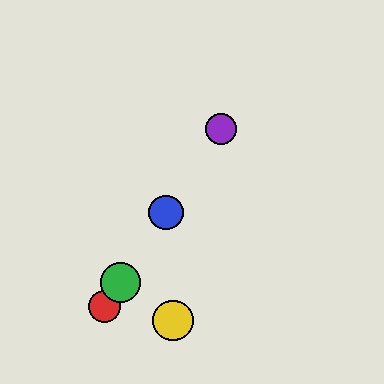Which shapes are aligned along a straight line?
The red circle, the blue circle, the green circle, the purple circle are aligned along a straight line.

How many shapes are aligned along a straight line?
4 shapes (the red circle, the blue circle, the green circle, the purple circle) are aligned along a straight line.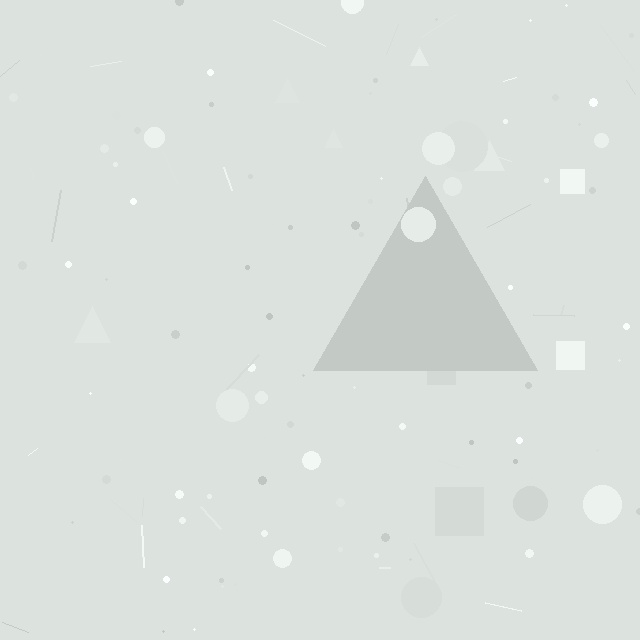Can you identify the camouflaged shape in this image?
The camouflaged shape is a triangle.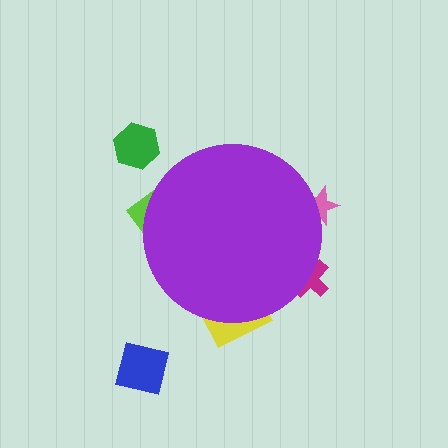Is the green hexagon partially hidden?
No, the green hexagon is fully visible.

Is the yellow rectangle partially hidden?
Yes, the yellow rectangle is partially hidden behind the purple circle.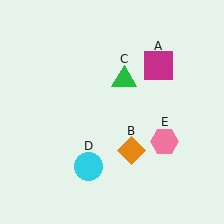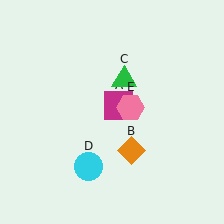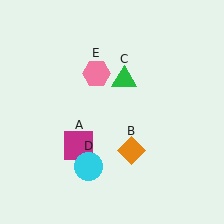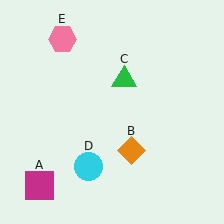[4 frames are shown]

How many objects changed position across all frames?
2 objects changed position: magenta square (object A), pink hexagon (object E).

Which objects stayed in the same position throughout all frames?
Orange diamond (object B) and green triangle (object C) and cyan circle (object D) remained stationary.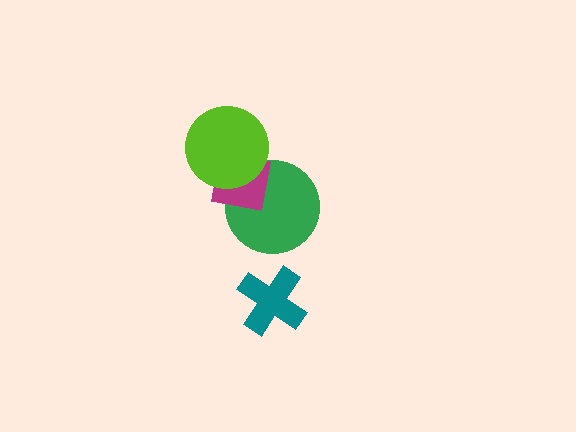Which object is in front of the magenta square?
The lime circle is in front of the magenta square.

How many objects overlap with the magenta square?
2 objects overlap with the magenta square.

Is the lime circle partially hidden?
No, no other shape covers it.